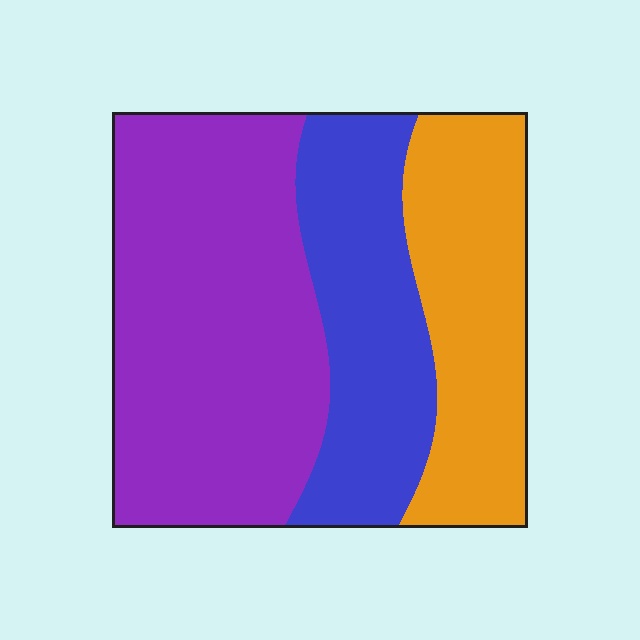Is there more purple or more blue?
Purple.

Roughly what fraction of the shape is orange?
Orange covers 26% of the shape.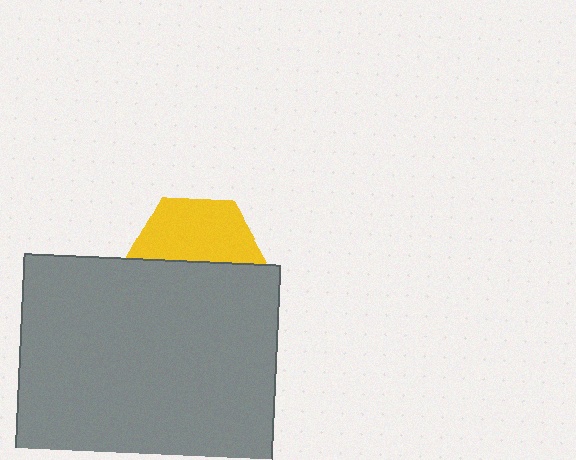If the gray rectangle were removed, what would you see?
You would see the complete yellow hexagon.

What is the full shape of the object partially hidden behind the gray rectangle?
The partially hidden object is a yellow hexagon.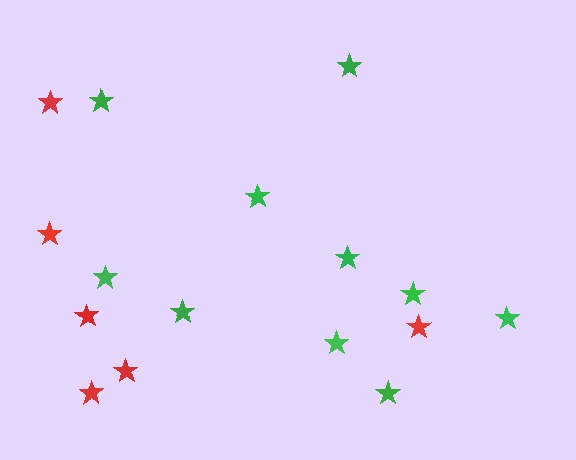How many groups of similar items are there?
There are 2 groups: one group of green stars (10) and one group of red stars (6).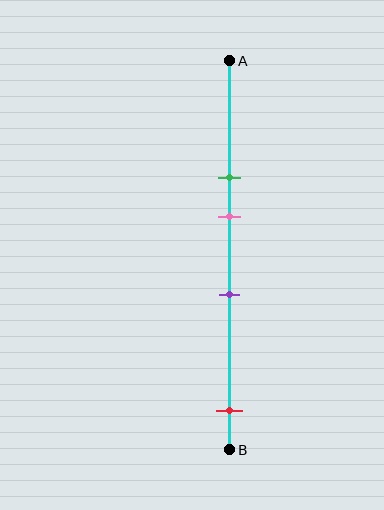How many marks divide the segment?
There are 4 marks dividing the segment.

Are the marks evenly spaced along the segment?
No, the marks are not evenly spaced.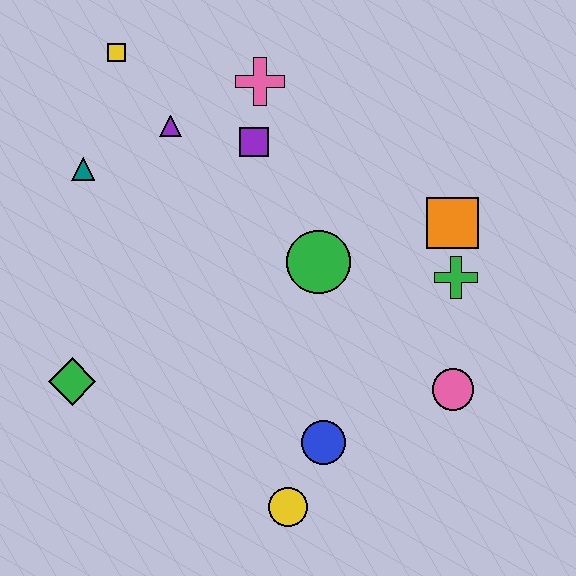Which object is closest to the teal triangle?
The purple triangle is closest to the teal triangle.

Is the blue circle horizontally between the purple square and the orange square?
Yes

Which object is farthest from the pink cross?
The yellow circle is farthest from the pink cross.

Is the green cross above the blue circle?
Yes